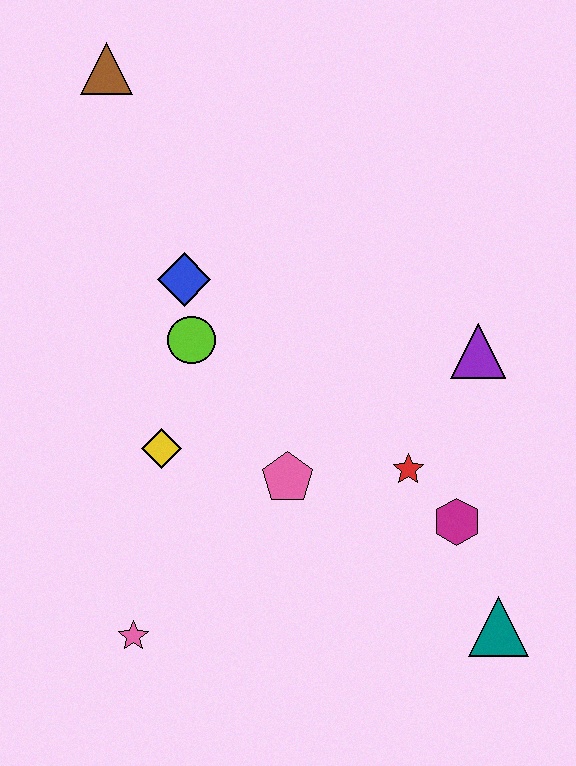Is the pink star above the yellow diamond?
No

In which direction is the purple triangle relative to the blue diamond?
The purple triangle is to the right of the blue diamond.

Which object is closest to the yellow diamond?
The lime circle is closest to the yellow diamond.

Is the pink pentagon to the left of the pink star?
No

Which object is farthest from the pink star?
The brown triangle is farthest from the pink star.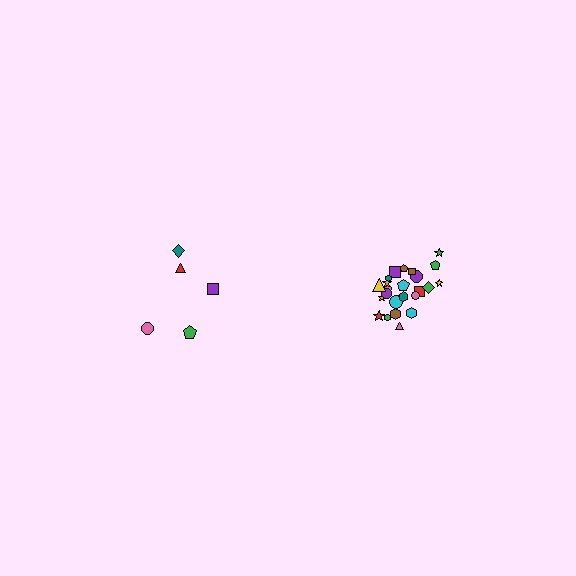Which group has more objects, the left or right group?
The right group.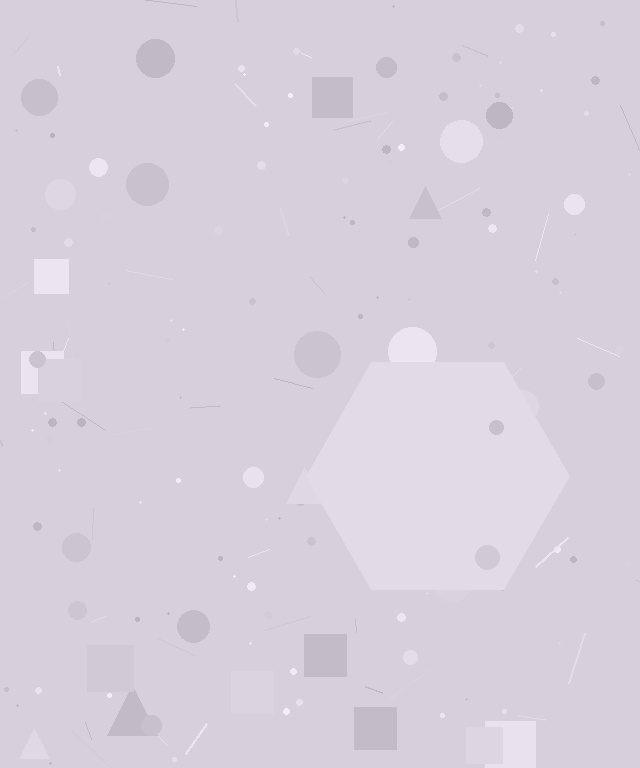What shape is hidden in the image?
A hexagon is hidden in the image.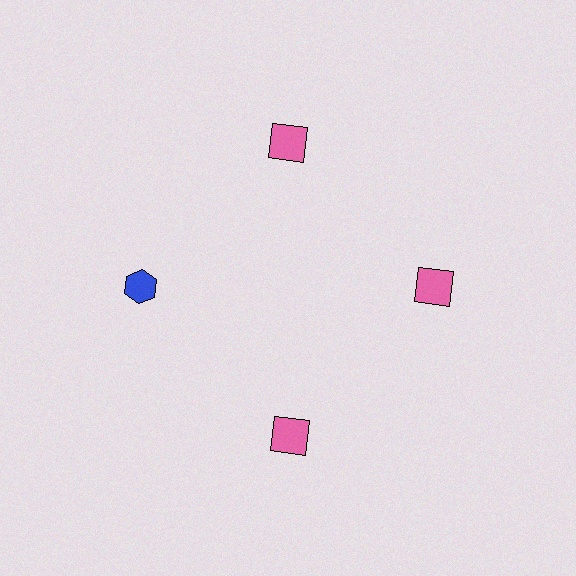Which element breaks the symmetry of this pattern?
The blue hexagon at roughly the 9 o'clock position breaks the symmetry. All other shapes are pink squares.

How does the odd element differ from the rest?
It differs in both color (blue instead of pink) and shape (hexagon instead of square).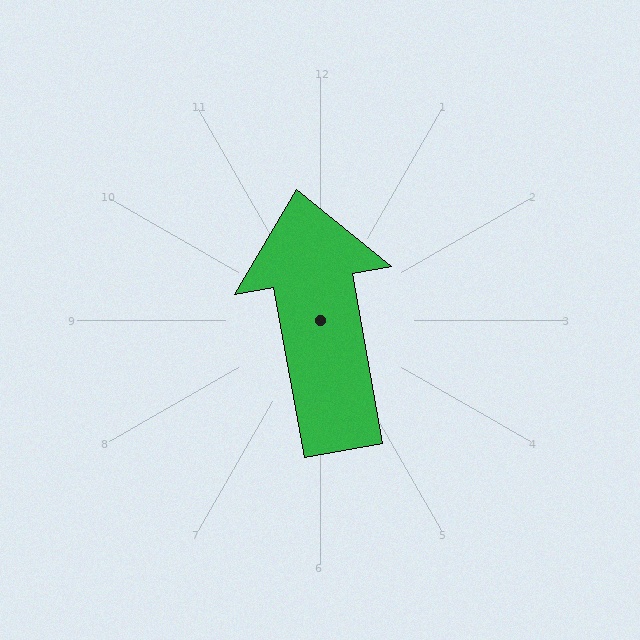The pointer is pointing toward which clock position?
Roughly 12 o'clock.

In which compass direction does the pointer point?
North.